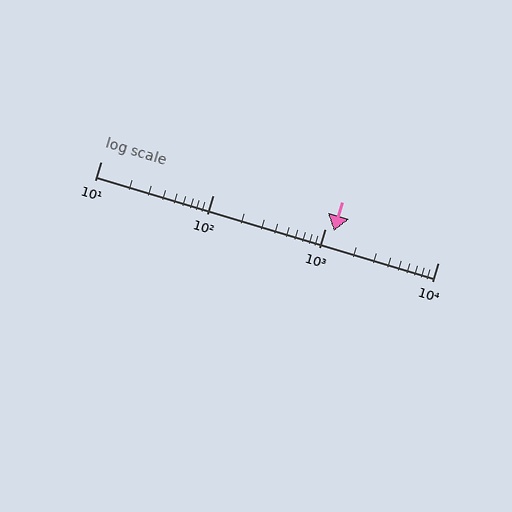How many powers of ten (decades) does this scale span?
The scale spans 3 decades, from 10 to 10000.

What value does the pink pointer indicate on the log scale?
The pointer indicates approximately 1200.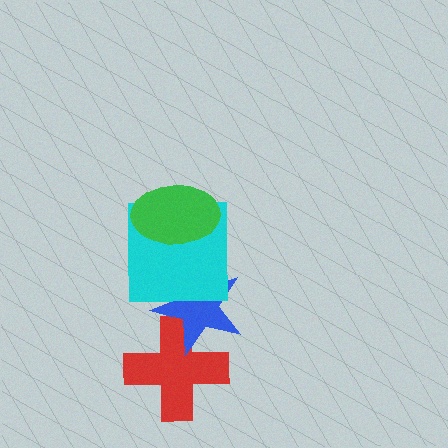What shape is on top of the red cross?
The blue star is on top of the red cross.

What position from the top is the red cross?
The red cross is 4th from the top.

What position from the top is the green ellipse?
The green ellipse is 1st from the top.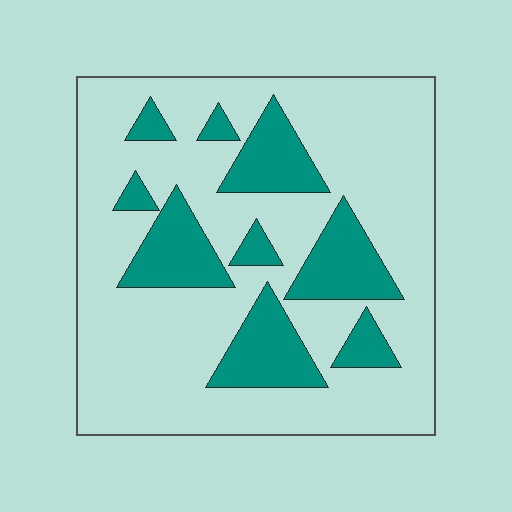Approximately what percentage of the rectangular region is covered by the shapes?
Approximately 25%.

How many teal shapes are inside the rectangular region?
9.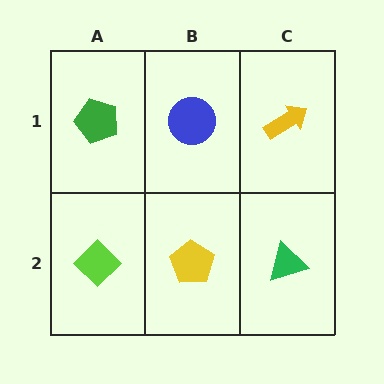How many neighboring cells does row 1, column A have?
2.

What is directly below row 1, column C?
A green triangle.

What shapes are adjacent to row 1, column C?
A green triangle (row 2, column C), a blue circle (row 1, column B).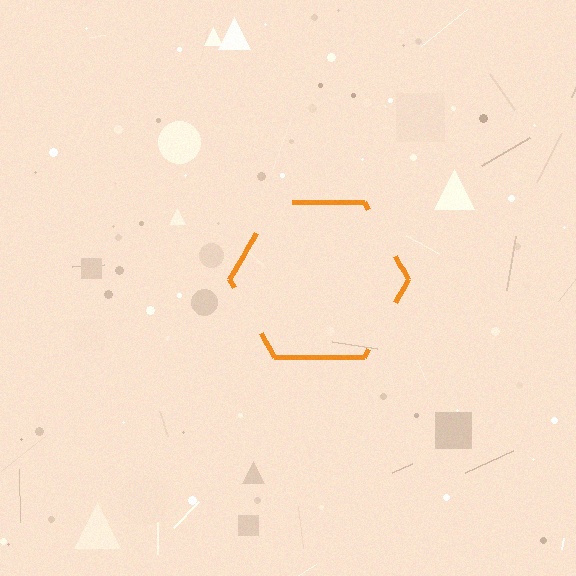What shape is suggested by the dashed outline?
The dashed outline suggests a hexagon.